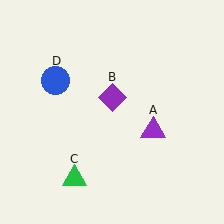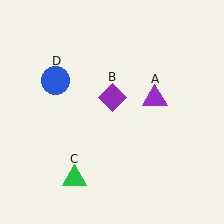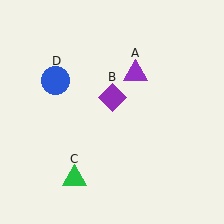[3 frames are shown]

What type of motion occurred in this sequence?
The purple triangle (object A) rotated counterclockwise around the center of the scene.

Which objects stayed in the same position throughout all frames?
Purple diamond (object B) and green triangle (object C) and blue circle (object D) remained stationary.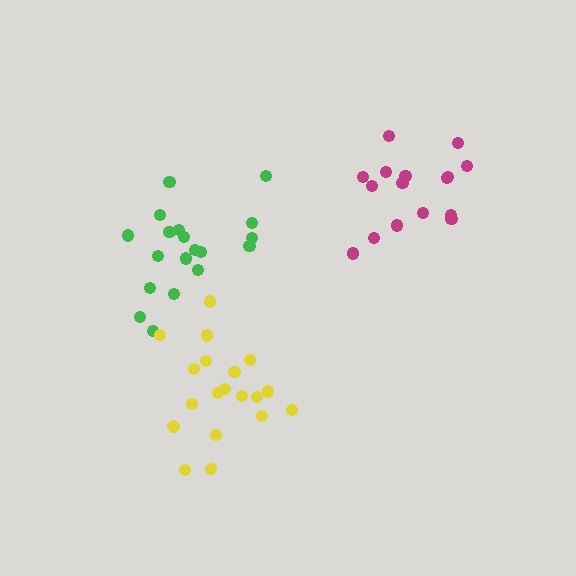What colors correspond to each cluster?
The clusters are colored: green, magenta, yellow.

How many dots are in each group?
Group 1: 19 dots, Group 2: 16 dots, Group 3: 19 dots (54 total).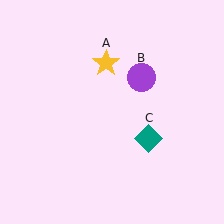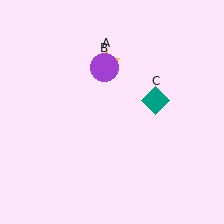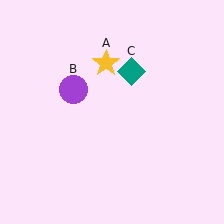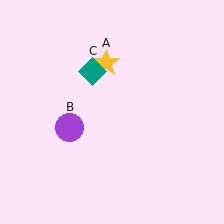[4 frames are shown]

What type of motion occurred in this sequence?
The purple circle (object B), teal diamond (object C) rotated counterclockwise around the center of the scene.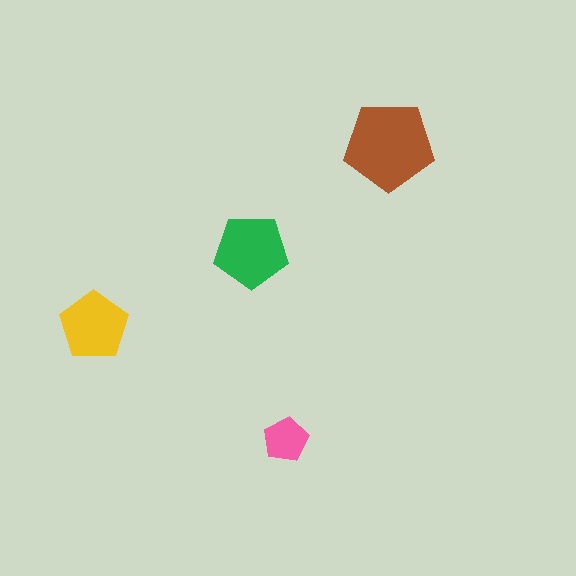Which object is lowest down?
The pink pentagon is bottommost.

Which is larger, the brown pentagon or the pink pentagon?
The brown one.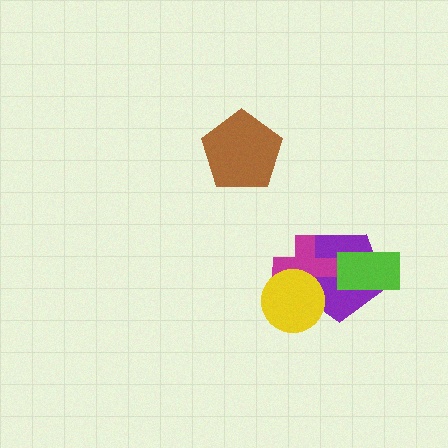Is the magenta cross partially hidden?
Yes, it is partially covered by another shape.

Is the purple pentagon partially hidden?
Yes, it is partially covered by another shape.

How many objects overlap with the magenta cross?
2 objects overlap with the magenta cross.